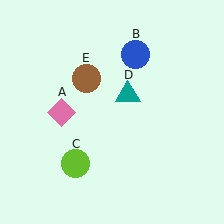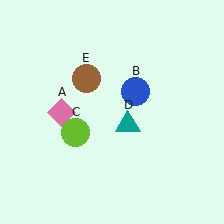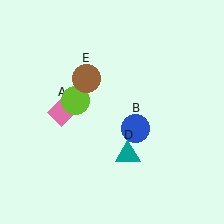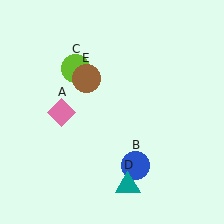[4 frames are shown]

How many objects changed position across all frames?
3 objects changed position: blue circle (object B), lime circle (object C), teal triangle (object D).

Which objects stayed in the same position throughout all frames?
Pink diamond (object A) and brown circle (object E) remained stationary.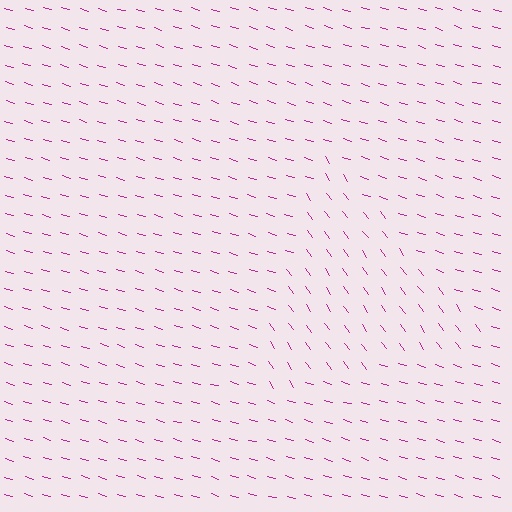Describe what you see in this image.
The image is filled with small magenta line segments. A triangle region in the image has lines oriented differently from the surrounding lines, creating a visible texture boundary.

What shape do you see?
I see a triangle.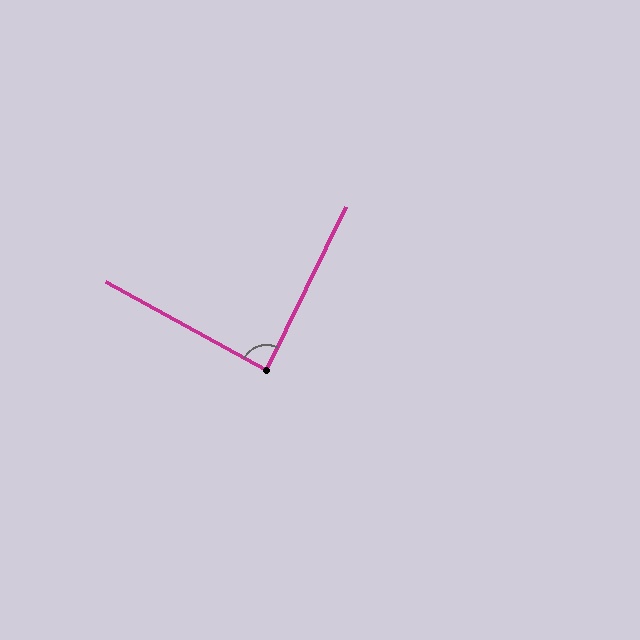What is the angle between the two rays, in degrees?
Approximately 87 degrees.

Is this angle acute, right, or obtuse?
It is approximately a right angle.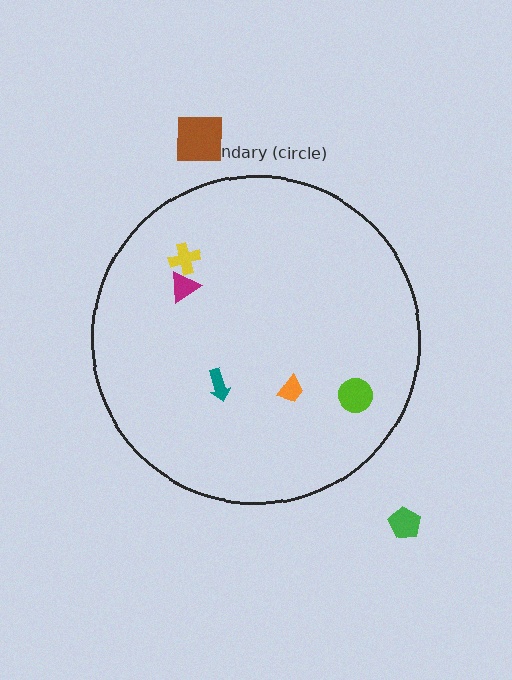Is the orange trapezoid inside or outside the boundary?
Inside.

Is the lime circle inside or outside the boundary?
Inside.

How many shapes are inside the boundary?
5 inside, 2 outside.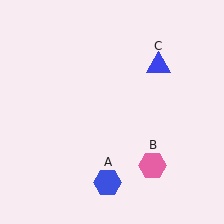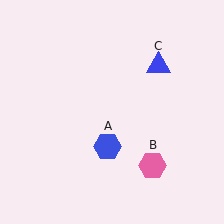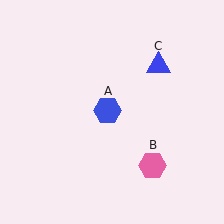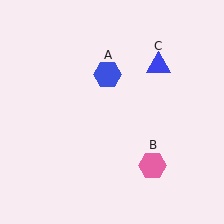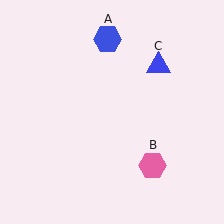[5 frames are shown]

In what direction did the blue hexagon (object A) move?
The blue hexagon (object A) moved up.